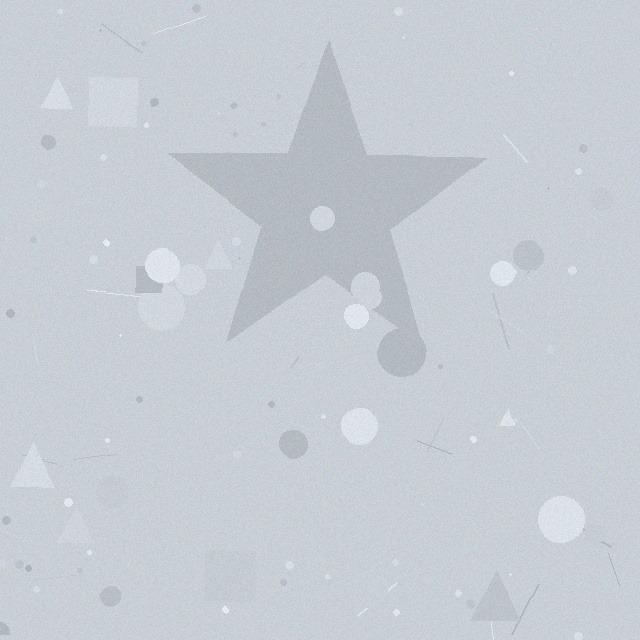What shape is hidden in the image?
A star is hidden in the image.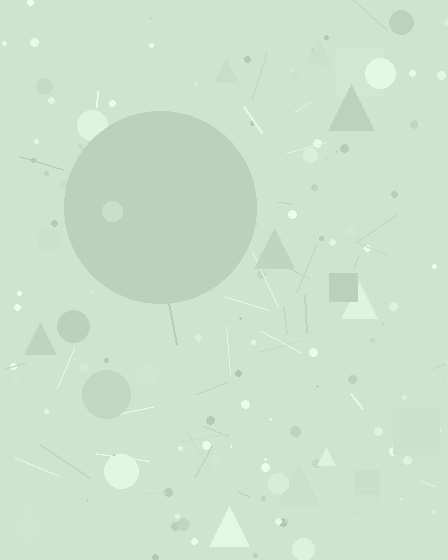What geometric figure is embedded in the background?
A circle is embedded in the background.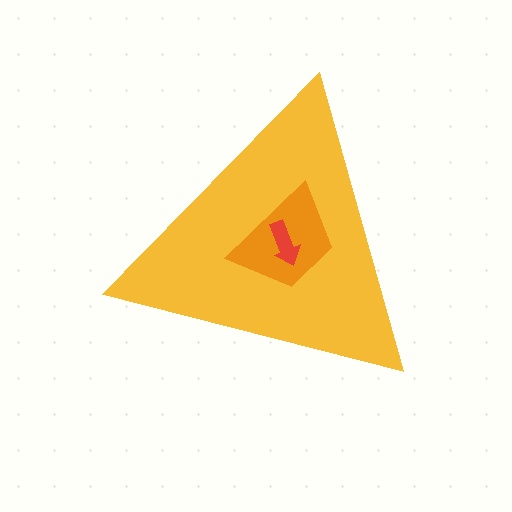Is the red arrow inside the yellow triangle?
Yes.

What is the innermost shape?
The red arrow.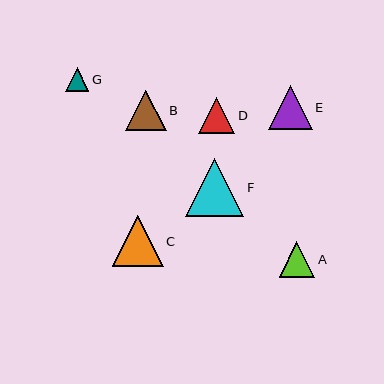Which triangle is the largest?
Triangle F is the largest with a size of approximately 58 pixels.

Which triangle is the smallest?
Triangle G is the smallest with a size of approximately 23 pixels.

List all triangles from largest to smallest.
From largest to smallest: F, C, E, B, D, A, G.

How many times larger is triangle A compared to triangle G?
Triangle A is approximately 1.5 times the size of triangle G.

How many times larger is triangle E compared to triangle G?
Triangle E is approximately 1.9 times the size of triangle G.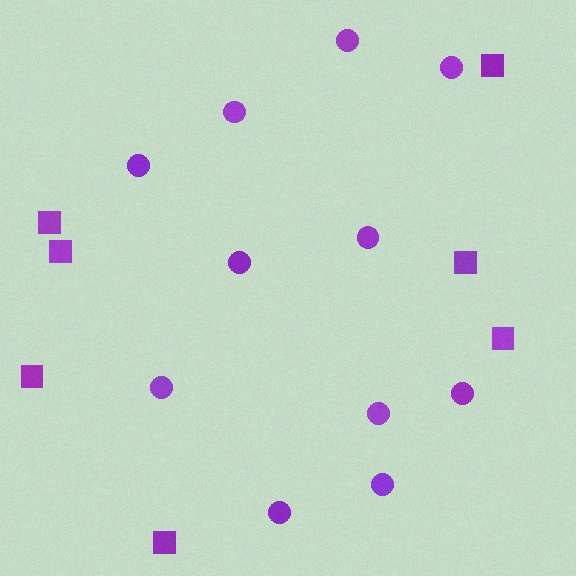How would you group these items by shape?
There are 2 groups: one group of circles (11) and one group of squares (7).